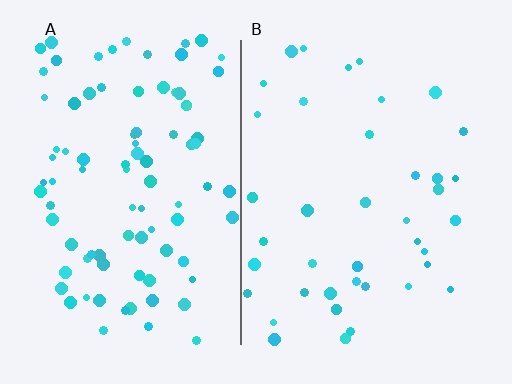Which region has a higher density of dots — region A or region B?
A (the left).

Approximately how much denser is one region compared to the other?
Approximately 2.2× — region A over region B.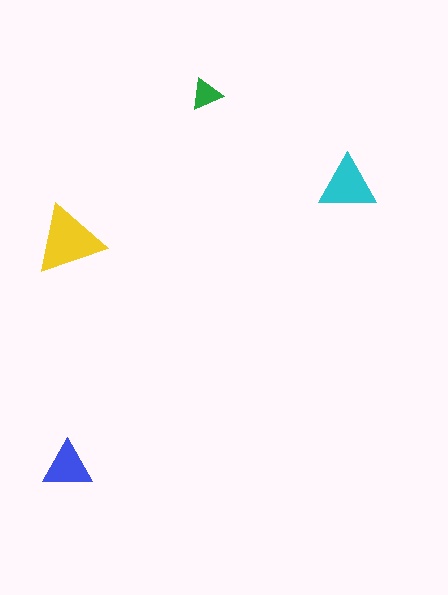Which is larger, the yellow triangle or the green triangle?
The yellow one.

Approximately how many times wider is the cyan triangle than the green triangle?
About 2 times wider.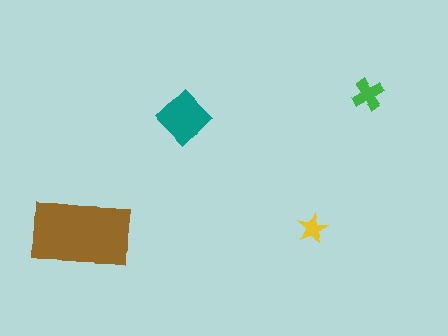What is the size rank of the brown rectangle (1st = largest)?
1st.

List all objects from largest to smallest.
The brown rectangle, the teal diamond, the green cross, the yellow star.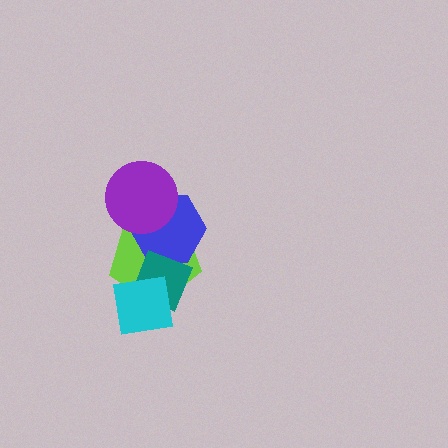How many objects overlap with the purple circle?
2 objects overlap with the purple circle.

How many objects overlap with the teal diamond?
3 objects overlap with the teal diamond.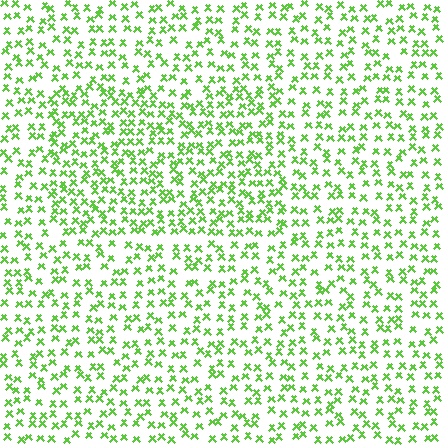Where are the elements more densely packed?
The elements are more densely packed inside the rectangle boundary.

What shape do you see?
I see a rectangle.